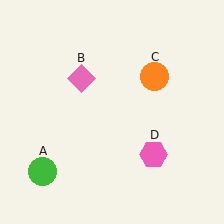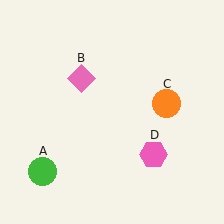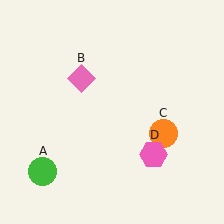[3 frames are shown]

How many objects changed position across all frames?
1 object changed position: orange circle (object C).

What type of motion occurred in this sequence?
The orange circle (object C) rotated clockwise around the center of the scene.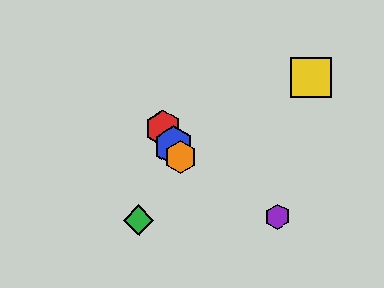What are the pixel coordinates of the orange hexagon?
The orange hexagon is at (181, 157).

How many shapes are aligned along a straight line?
3 shapes (the red hexagon, the blue hexagon, the orange hexagon) are aligned along a straight line.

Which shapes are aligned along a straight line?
The red hexagon, the blue hexagon, the orange hexagon are aligned along a straight line.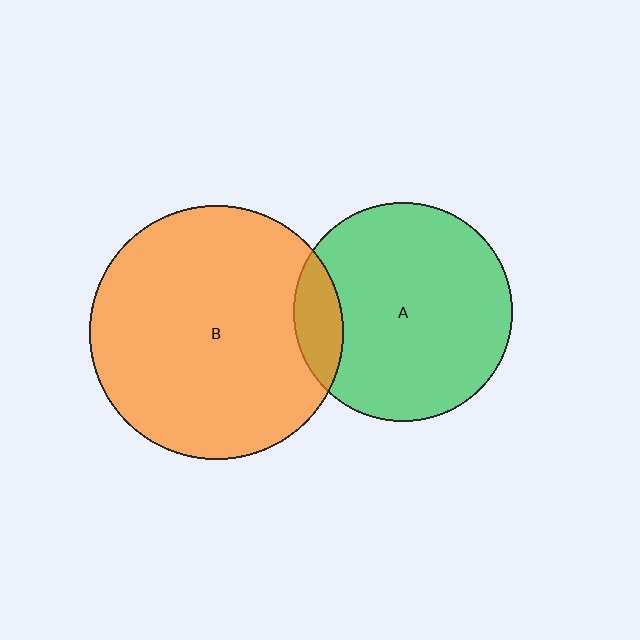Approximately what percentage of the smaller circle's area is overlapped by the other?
Approximately 15%.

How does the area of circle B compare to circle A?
Approximately 1.3 times.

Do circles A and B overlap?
Yes.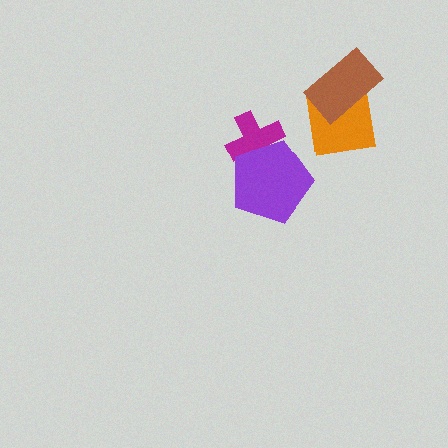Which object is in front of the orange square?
The brown rectangle is in front of the orange square.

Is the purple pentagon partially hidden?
No, no other shape covers it.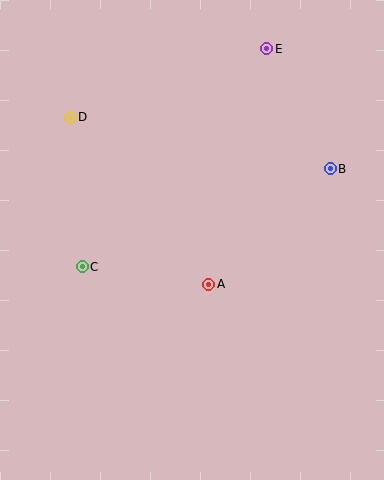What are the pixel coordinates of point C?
Point C is at (82, 267).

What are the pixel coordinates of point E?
Point E is at (267, 49).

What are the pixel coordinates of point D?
Point D is at (70, 117).